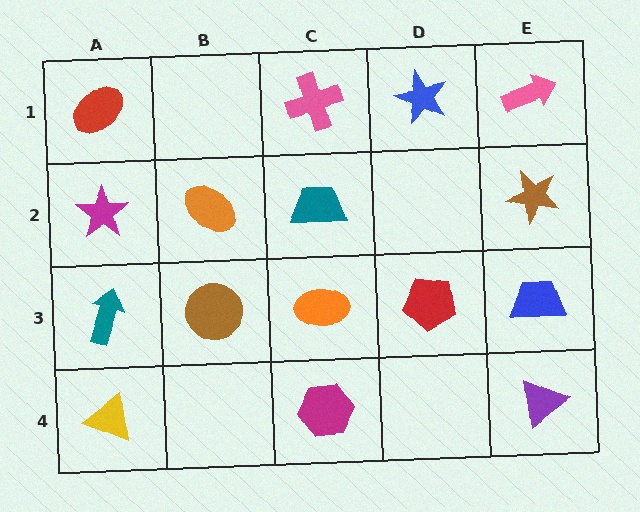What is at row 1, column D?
A blue star.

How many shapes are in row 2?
4 shapes.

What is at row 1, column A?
A red ellipse.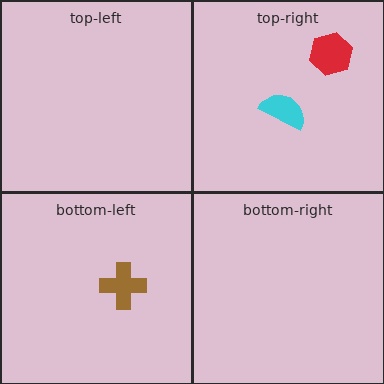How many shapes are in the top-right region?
2.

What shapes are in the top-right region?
The cyan semicircle, the red hexagon.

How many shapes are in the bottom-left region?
1.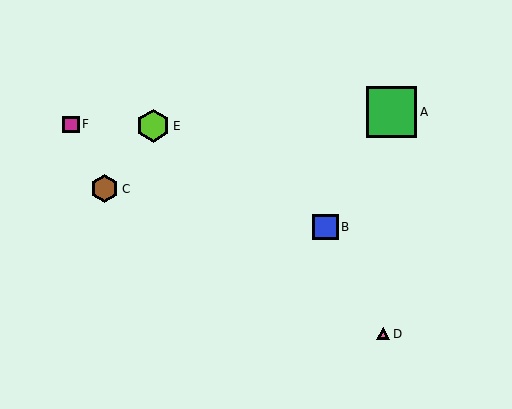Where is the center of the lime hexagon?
The center of the lime hexagon is at (153, 126).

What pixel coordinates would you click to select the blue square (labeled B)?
Click at (326, 227) to select the blue square B.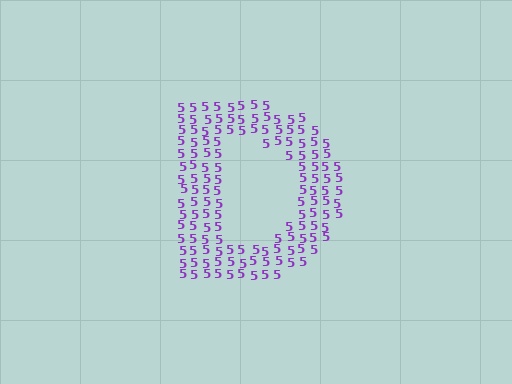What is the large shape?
The large shape is the letter D.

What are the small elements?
The small elements are digit 5's.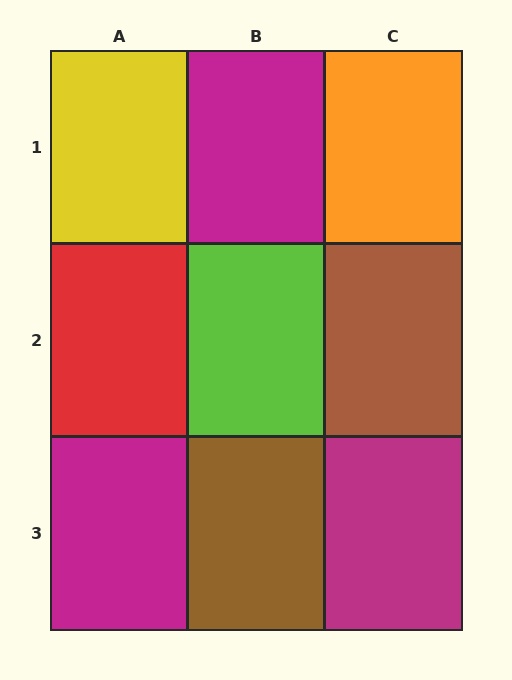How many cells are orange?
1 cell is orange.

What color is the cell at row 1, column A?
Yellow.